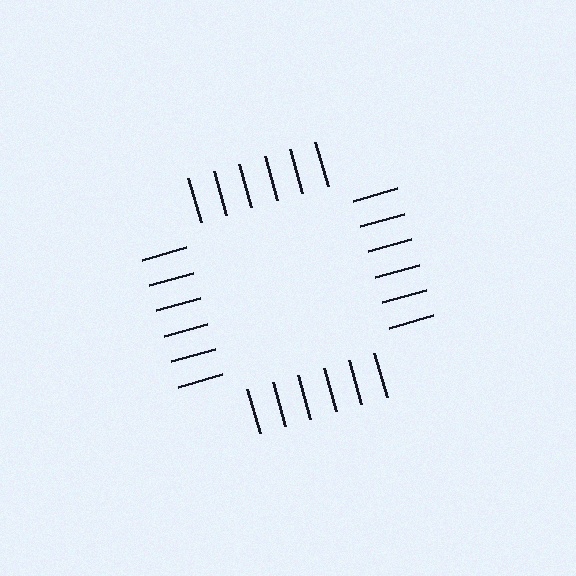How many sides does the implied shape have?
4 sides — the line-ends trace a square.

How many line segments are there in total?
24 — 6 along each of the 4 edges.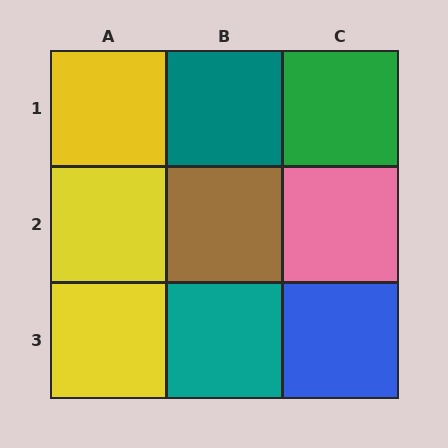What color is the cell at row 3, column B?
Teal.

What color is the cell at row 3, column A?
Yellow.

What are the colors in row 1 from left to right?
Yellow, teal, green.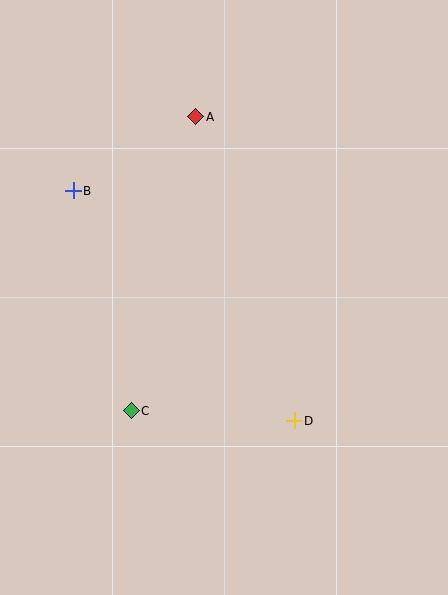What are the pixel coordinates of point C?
Point C is at (131, 411).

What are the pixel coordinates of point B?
Point B is at (73, 191).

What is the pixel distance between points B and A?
The distance between B and A is 143 pixels.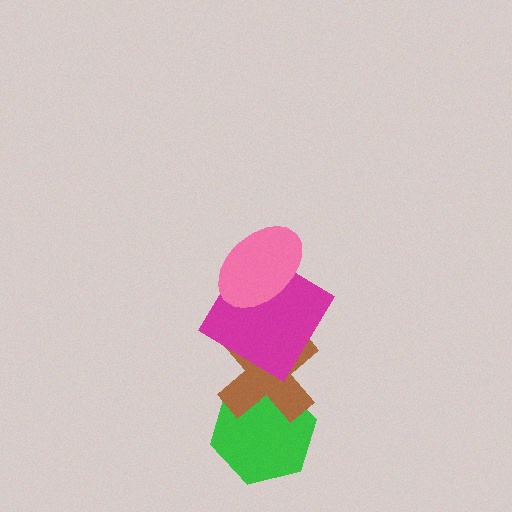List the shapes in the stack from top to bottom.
From top to bottom: the pink ellipse, the magenta diamond, the brown cross, the green hexagon.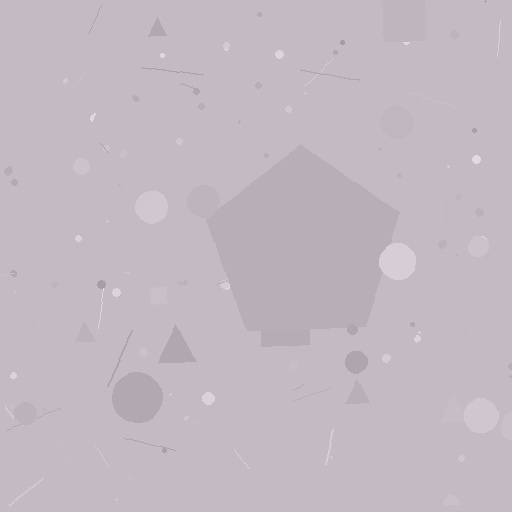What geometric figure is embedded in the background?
A pentagon is embedded in the background.